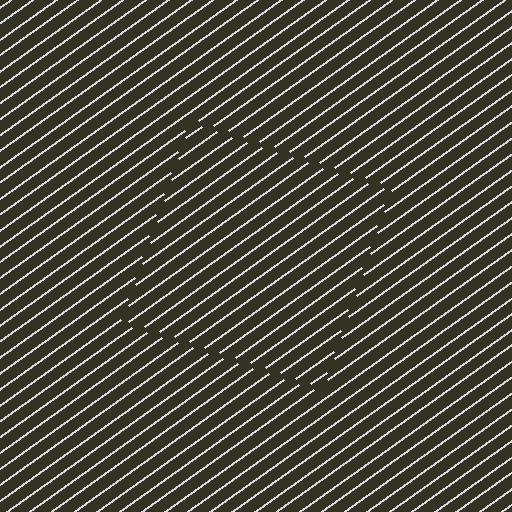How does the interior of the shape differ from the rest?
The interior of the shape contains the same grating, shifted by half a period — the contour is defined by the phase discontinuity where line-ends from the inner and outer gratings abut.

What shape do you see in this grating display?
An illusory square. The interior of the shape contains the same grating, shifted by half a period — the contour is defined by the phase discontinuity where line-ends from the inner and outer gratings abut.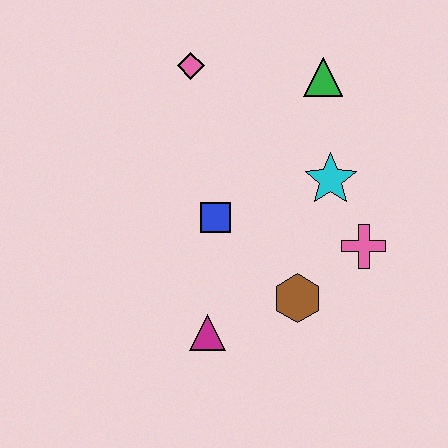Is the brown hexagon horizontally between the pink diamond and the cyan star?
Yes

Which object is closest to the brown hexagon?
The pink cross is closest to the brown hexagon.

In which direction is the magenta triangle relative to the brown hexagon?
The magenta triangle is to the left of the brown hexagon.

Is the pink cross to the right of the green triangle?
Yes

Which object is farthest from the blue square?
The green triangle is farthest from the blue square.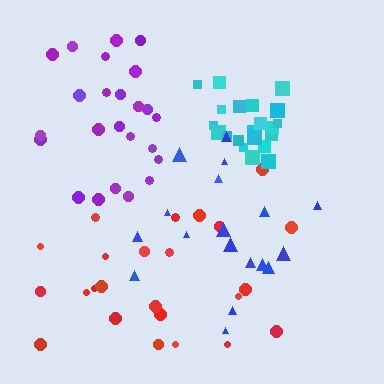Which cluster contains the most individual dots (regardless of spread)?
Red (24).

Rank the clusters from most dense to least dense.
cyan, purple, red, blue.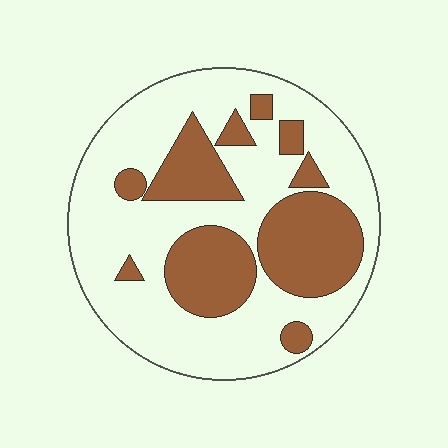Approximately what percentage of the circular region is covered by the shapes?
Approximately 35%.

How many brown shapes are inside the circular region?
10.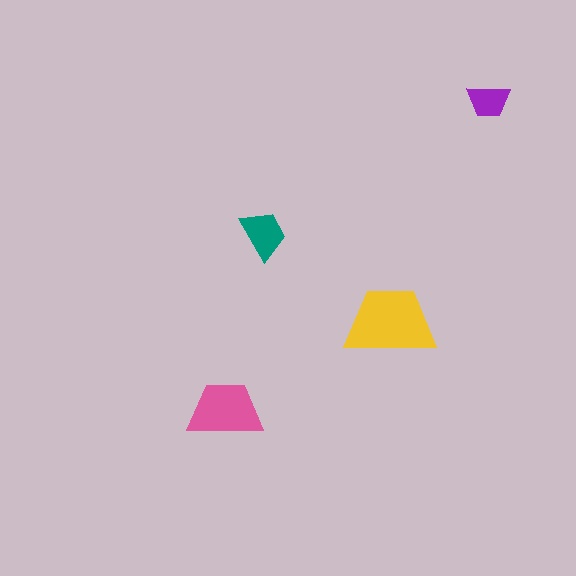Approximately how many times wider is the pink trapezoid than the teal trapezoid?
About 1.5 times wider.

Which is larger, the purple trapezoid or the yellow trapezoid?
The yellow one.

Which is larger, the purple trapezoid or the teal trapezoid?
The teal one.